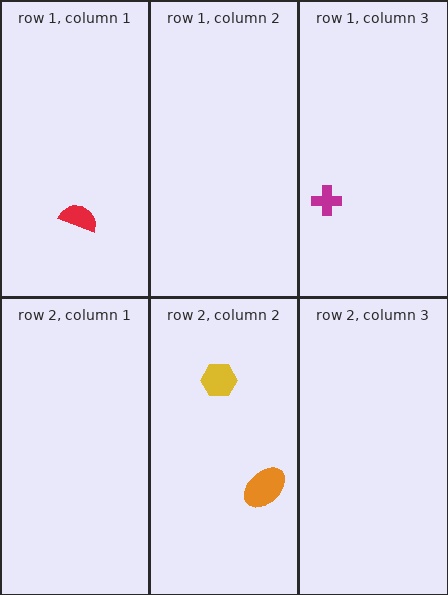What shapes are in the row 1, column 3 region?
The magenta cross.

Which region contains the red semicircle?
The row 1, column 1 region.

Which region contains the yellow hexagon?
The row 2, column 2 region.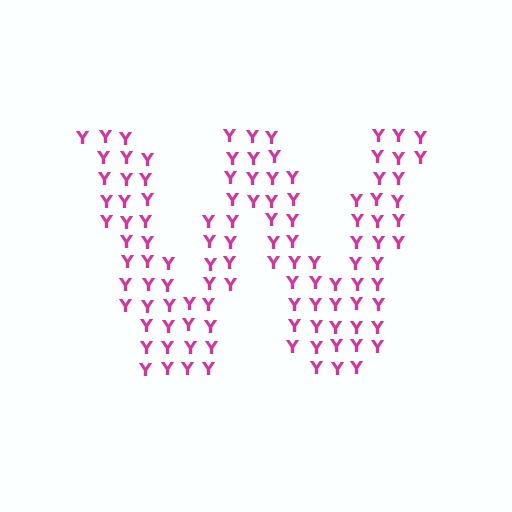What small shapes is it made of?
It is made of small letter Y's.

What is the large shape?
The large shape is the letter W.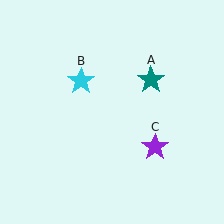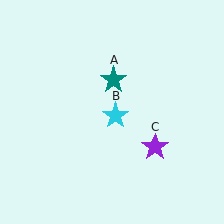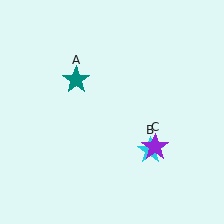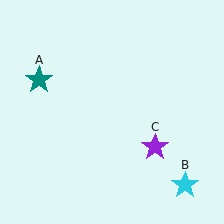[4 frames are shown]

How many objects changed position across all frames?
2 objects changed position: teal star (object A), cyan star (object B).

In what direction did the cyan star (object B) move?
The cyan star (object B) moved down and to the right.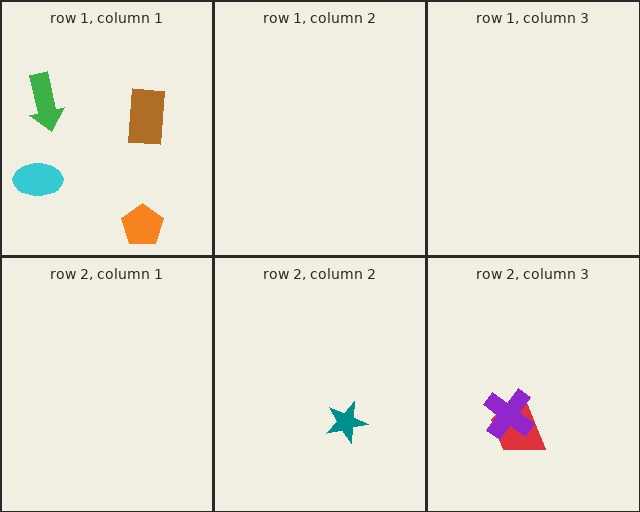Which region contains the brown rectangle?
The row 1, column 1 region.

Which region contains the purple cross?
The row 2, column 3 region.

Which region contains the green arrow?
The row 1, column 1 region.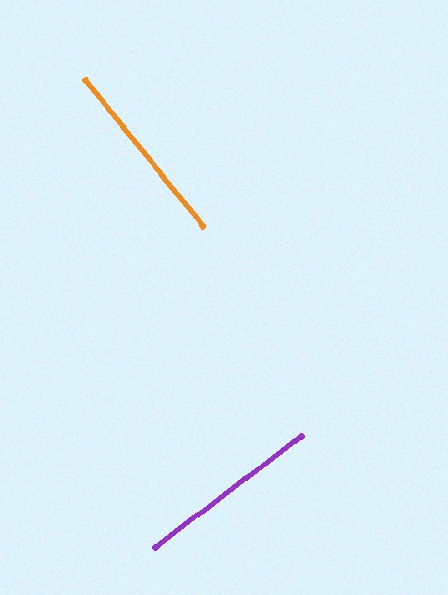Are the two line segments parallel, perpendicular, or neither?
Perpendicular — they meet at approximately 88°.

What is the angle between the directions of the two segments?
Approximately 88 degrees.